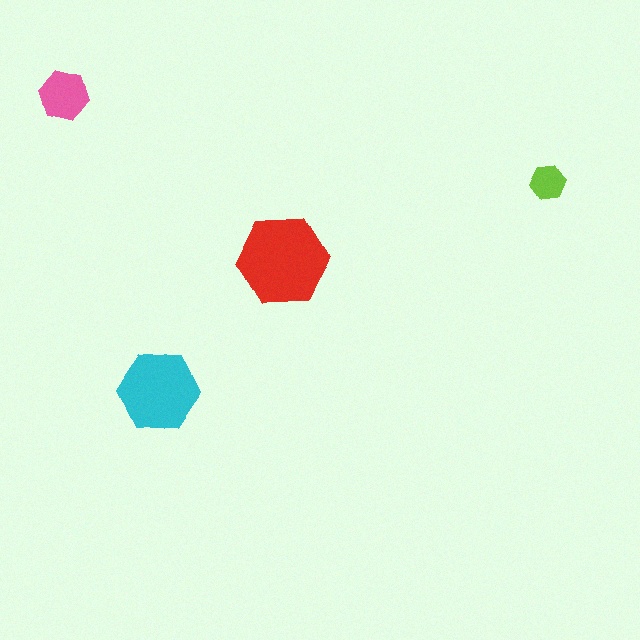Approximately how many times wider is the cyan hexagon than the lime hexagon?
About 2.5 times wider.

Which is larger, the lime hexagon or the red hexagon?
The red one.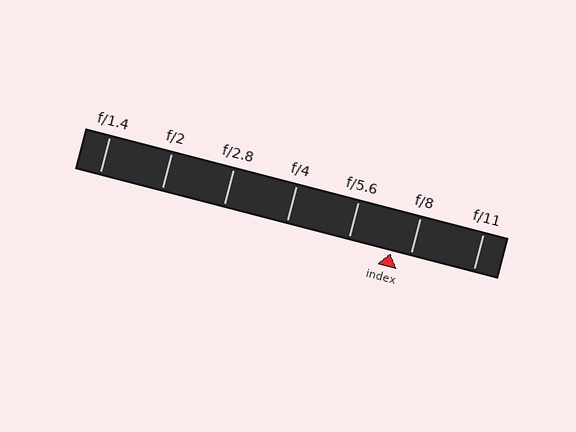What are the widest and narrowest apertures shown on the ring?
The widest aperture shown is f/1.4 and the narrowest is f/11.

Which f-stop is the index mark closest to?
The index mark is closest to f/8.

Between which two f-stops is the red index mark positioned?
The index mark is between f/5.6 and f/8.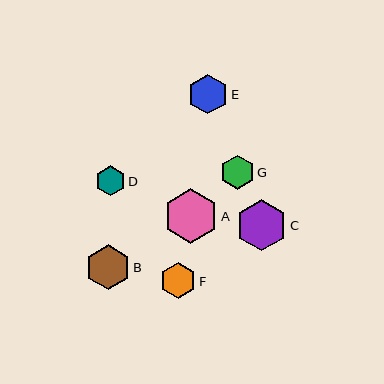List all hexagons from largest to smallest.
From largest to smallest: A, C, B, E, F, G, D.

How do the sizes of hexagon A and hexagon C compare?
Hexagon A and hexagon C are approximately the same size.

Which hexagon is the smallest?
Hexagon D is the smallest with a size of approximately 30 pixels.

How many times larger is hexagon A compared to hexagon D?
Hexagon A is approximately 1.8 times the size of hexagon D.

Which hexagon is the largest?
Hexagon A is the largest with a size of approximately 55 pixels.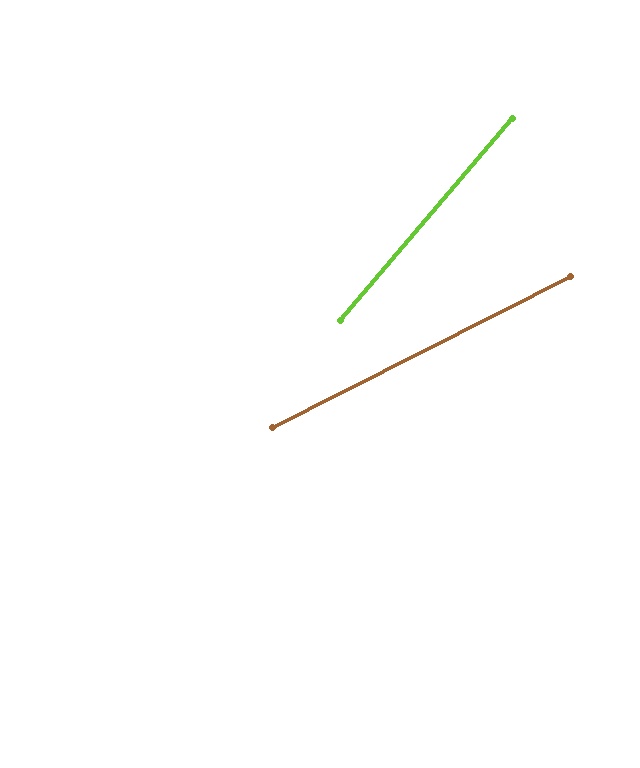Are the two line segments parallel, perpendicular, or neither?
Neither parallel nor perpendicular — they differ by about 23°.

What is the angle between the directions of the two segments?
Approximately 23 degrees.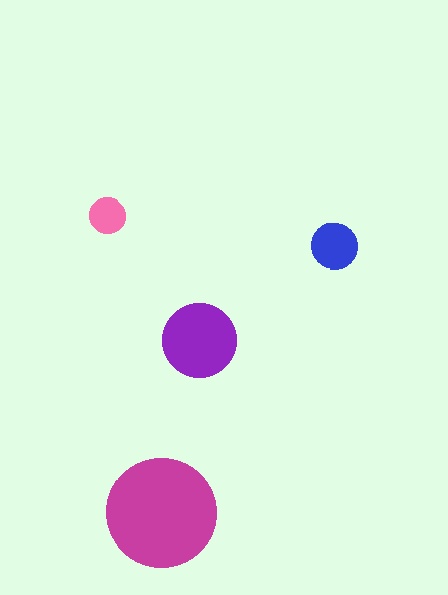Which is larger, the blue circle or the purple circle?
The purple one.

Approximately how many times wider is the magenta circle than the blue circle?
About 2.5 times wider.